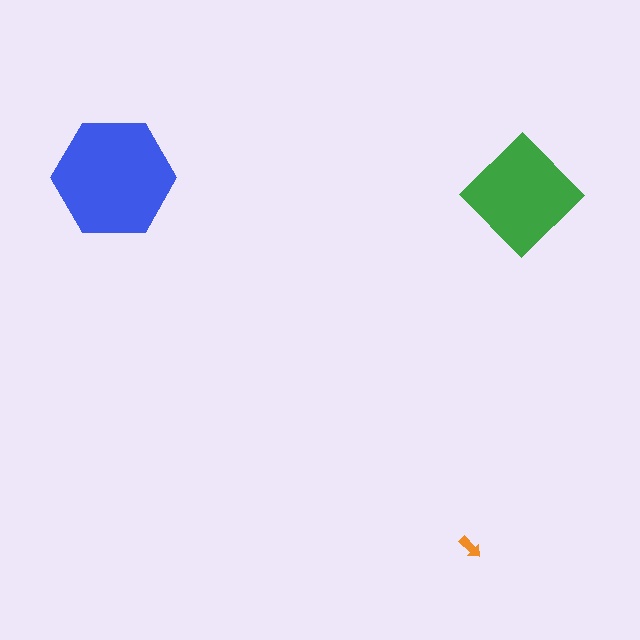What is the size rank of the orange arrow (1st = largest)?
3rd.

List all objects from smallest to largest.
The orange arrow, the green diamond, the blue hexagon.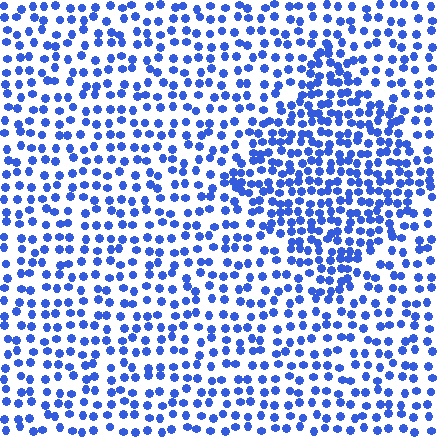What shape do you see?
I see a diamond.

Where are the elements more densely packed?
The elements are more densely packed inside the diamond boundary.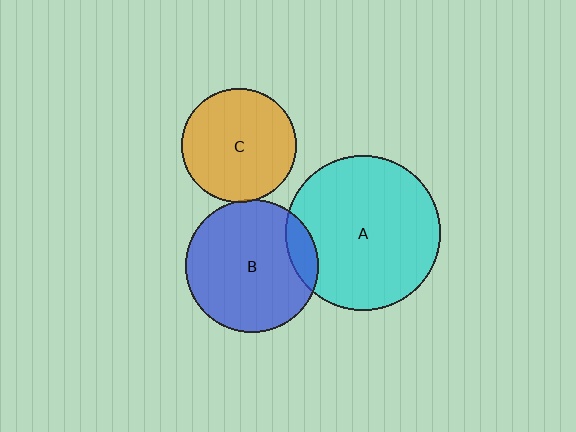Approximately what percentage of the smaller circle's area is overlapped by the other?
Approximately 5%.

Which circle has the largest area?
Circle A (cyan).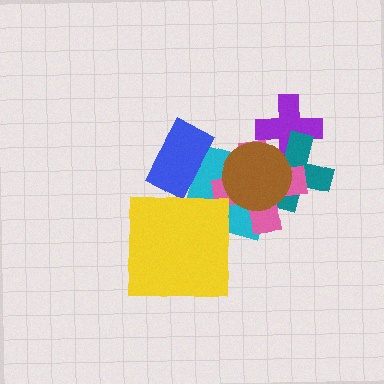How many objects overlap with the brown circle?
4 objects overlap with the brown circle.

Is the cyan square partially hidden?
Yes, it is partially covered by another shape.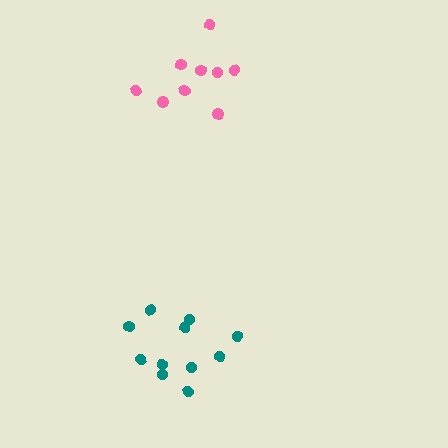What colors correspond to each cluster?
The clusters are colored: pink, teal.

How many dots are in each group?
Group 1: 9 dots, Group 2: 11 dots (20 total).